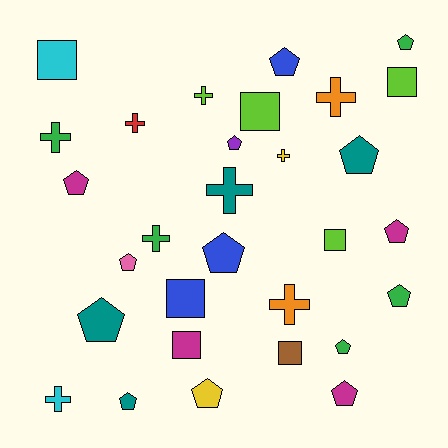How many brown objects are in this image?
There is 1 brown object.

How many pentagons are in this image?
There are 14 pentagons.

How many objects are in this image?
There are 30 objects.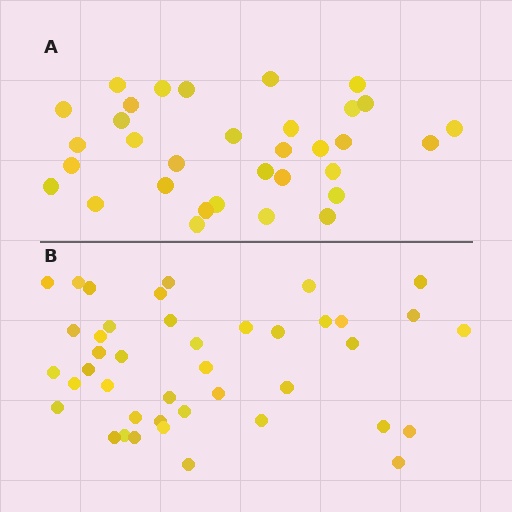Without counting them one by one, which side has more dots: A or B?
Region B (the bottom region) has more dots.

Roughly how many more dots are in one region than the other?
Region B has roughly 8 or so more dots than region A.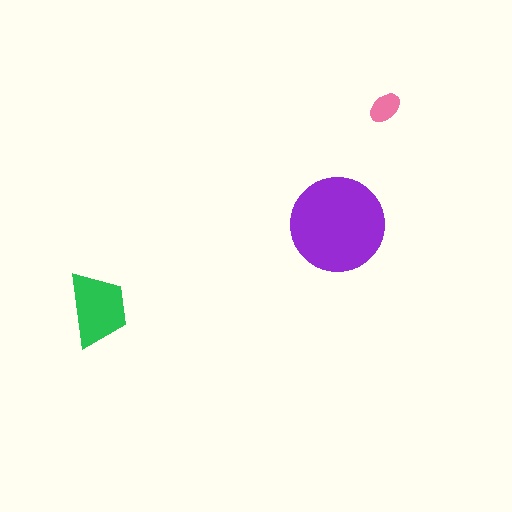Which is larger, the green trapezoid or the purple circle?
The purple circle.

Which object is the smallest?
The pink ellipse.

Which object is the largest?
The purple circle.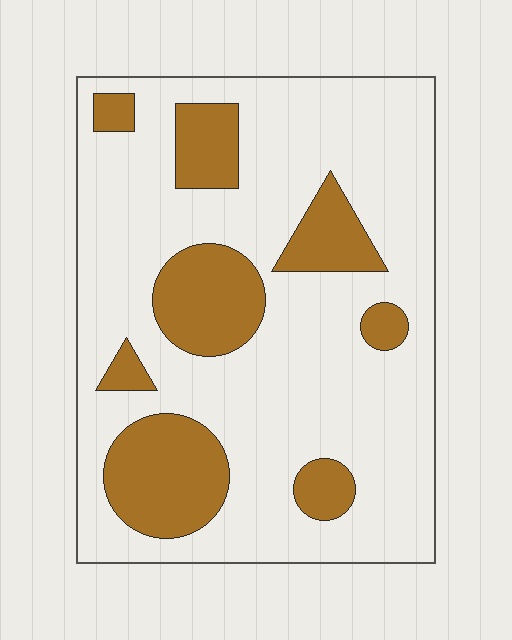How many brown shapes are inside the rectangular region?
8.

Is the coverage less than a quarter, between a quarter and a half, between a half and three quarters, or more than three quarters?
Less than a quarter.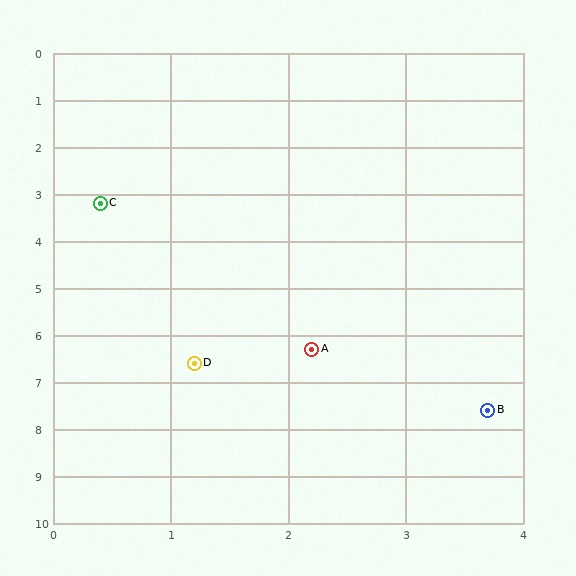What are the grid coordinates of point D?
Point D is at approximately (1.2, 6.6).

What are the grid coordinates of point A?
Point A is at approximately (2.2, 6.3).